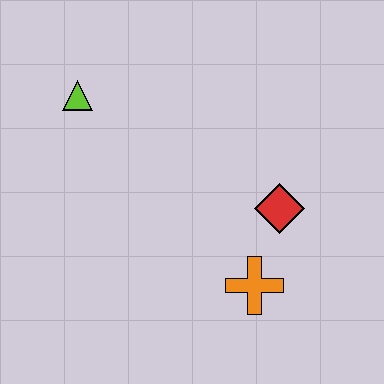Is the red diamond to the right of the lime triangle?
Yes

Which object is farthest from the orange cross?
The lime triangle is farthest from the orange cross.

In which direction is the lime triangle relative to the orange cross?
The lime triangle is above the orange cross.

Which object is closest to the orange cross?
The red diamond is closest to the orange cross.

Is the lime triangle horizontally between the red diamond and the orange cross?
No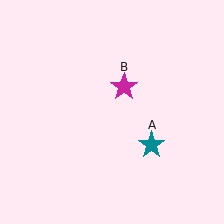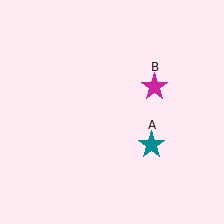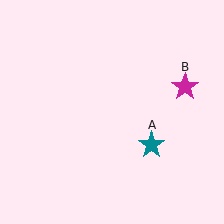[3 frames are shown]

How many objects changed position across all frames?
1 object changed position: magenta star (object B).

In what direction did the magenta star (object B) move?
The magenta star (object B) moved right.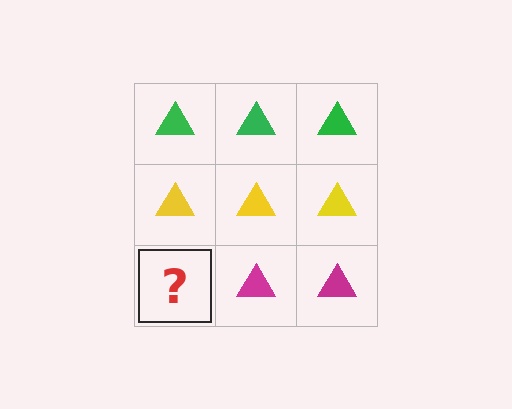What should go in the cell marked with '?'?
The missing cell should contain a magenta triangle.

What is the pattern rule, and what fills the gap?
The rule is that each row has a consistent color. The gap should be filled with a magenta triangle.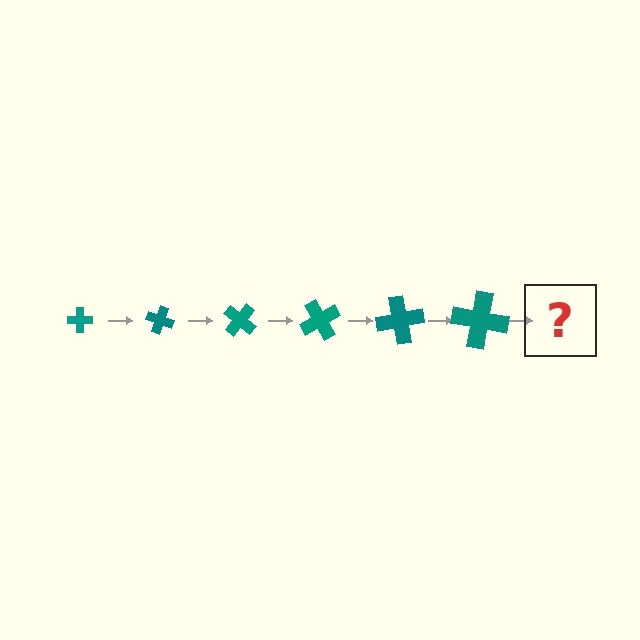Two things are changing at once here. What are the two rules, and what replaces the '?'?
The two rules are that the cross grows larger each step and it rotates 20 degrees each step. The '?' should be a cross, larger than the previous one and rotated 120 degrees from the start.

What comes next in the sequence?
The next element should be a cross, larger than the previous one and rotated 120 degrees from the start.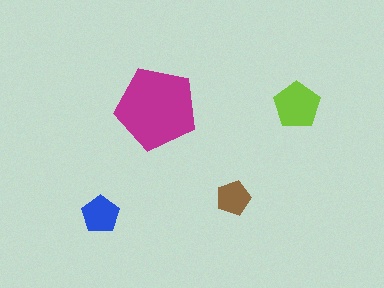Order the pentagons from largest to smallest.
the magenta one, the lime one, the blue one, the brown one.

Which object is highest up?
The lime pentagon is topmost.